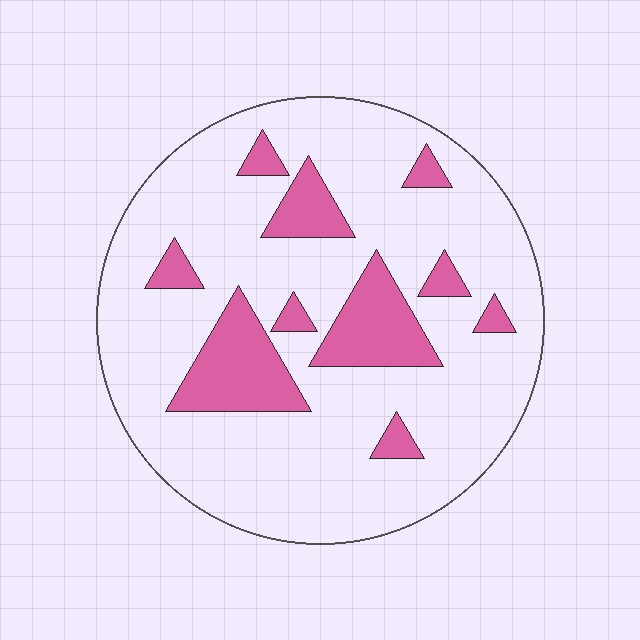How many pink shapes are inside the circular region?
10.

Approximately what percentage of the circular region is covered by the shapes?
Approximately 20%.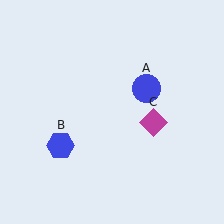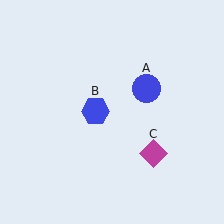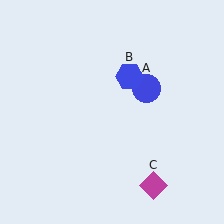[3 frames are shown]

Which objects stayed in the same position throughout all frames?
Blue circle (object A) remained stationary.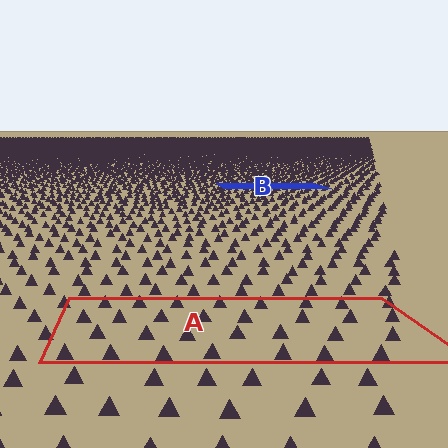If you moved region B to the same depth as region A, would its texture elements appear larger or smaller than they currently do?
They would appear larger. At a closer depth, the same texture elements are projected at a bigger on-screen size.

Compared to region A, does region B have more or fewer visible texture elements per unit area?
Region B has more texture elements per unit area — they are packed more densely because it is farther away.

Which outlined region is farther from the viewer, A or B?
Region B is farther from the viewer — the texture elements inside it appear smaller and more densely packed.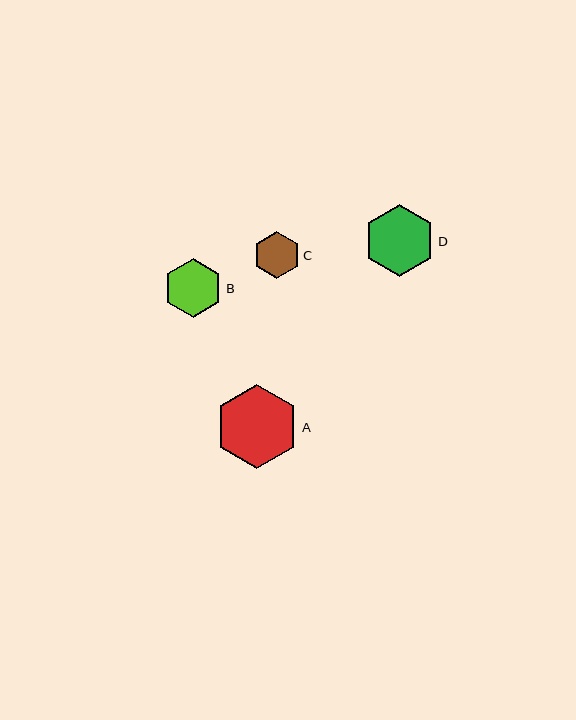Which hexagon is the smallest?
Hexagon C is the smallest with a size of approximately 47 pixels.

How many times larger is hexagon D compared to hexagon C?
Hexagon D is approximately 1.5 times the size of hexagon C.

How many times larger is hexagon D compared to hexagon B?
Hexagon D is approximately 1.2 times the size of hexagon B.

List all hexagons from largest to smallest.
From largest to smallest: A, D, B, C.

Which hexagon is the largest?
Hexagon A is the largest with a size of approximately 84 pixels.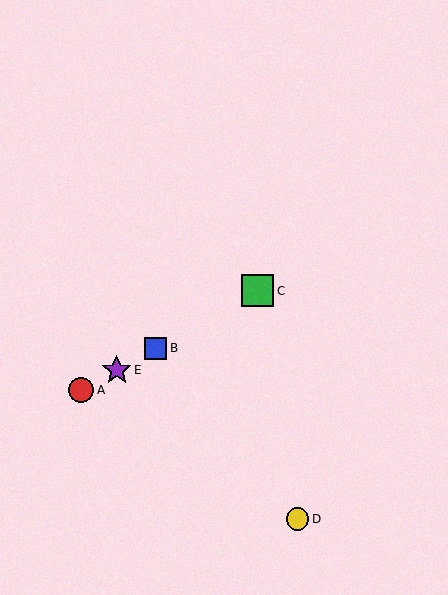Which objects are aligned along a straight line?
Objects A, B, C, E are aligned along a straight line.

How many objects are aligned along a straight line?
4 objects (A, B, C, E) are aligned along a straight line.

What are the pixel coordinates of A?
Object A is at (81, 390).